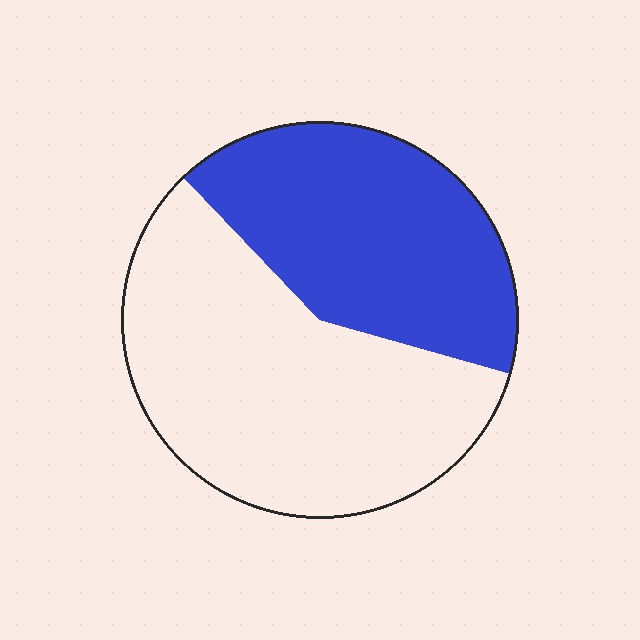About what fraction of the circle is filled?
About two fifths (2/5).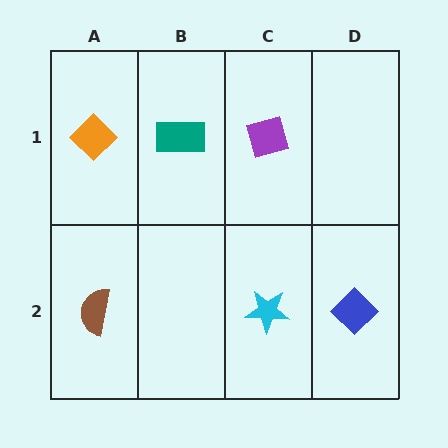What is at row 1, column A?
An orange diamond.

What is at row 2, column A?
A brown semicircle.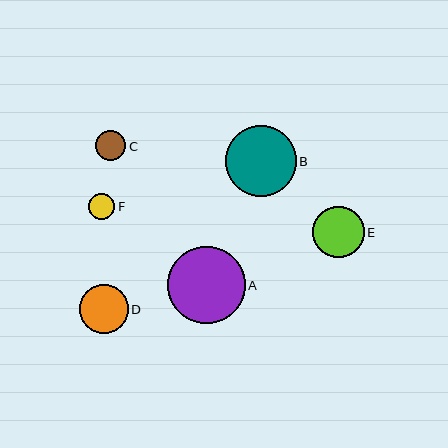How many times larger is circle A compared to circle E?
Circle A is approximately 1.5 times the size of circle E.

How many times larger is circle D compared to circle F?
Circle D is approximately 1.8 times the size of circle F.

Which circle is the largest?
Circle A is the largest with a size of approximately 77 pixels.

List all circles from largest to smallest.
From largest to smallest: A, B, E, D, C, F.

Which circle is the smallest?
Circle F is the smallest with a size of approximately 26 pixels.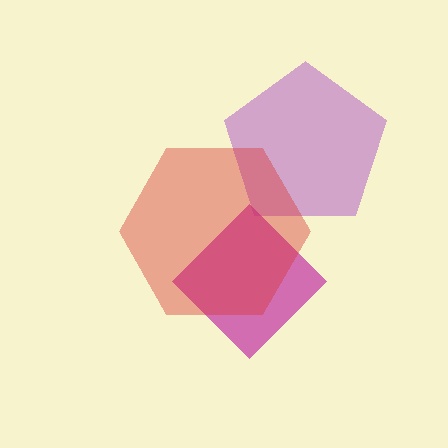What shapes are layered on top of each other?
The layered shapes are: a purple pentagon, a magenta diamond, a red hexagon.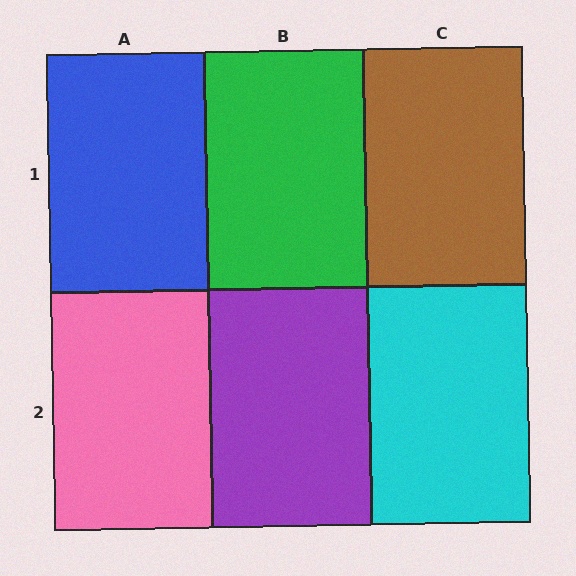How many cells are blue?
1 cell is blue.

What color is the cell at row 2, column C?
Cyan.